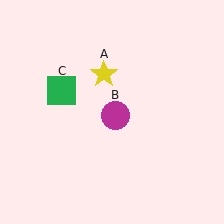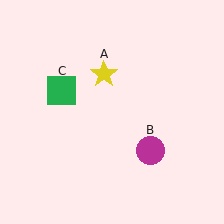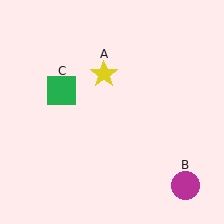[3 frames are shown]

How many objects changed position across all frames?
1 object changed position: magenta circle (object B).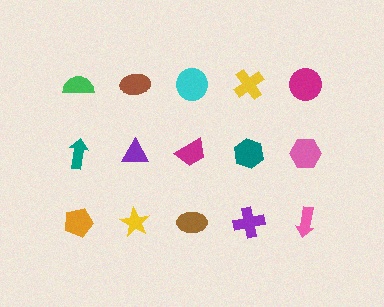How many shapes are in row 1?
5 shapes.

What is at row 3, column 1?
An orange pentagon.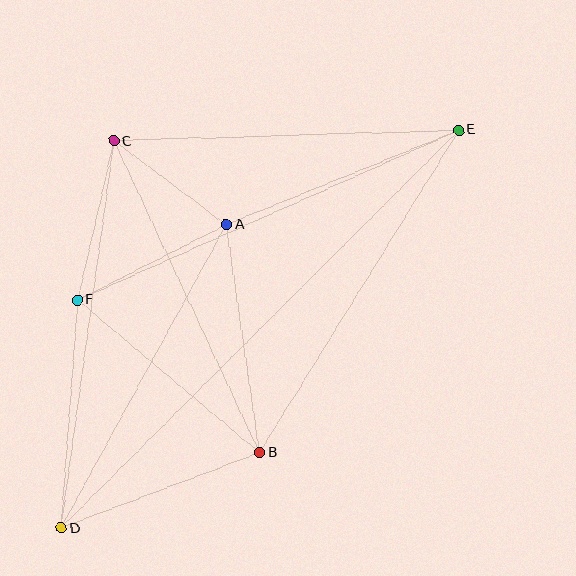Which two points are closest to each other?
Points A and C are closest to each other.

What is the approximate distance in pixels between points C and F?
The distance between C and F is approximately 163 pixels.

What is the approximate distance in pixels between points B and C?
The distance between B and C is approximately 344 pixels.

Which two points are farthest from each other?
Points D and E are farthest from each other.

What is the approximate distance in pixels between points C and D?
The distance between C and D is approximately 391 pixels.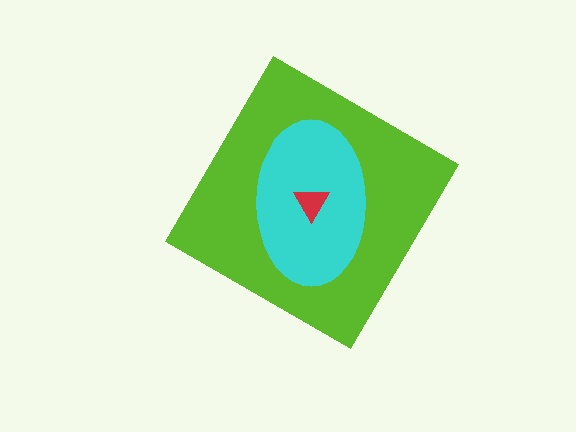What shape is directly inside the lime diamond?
The cyan ellipse.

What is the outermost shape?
The lime diamond.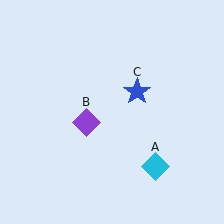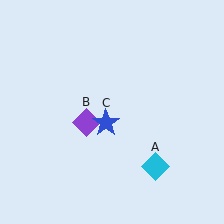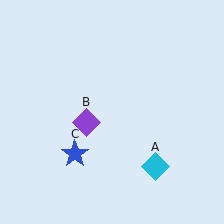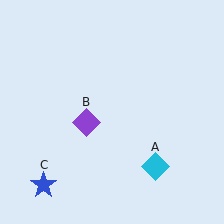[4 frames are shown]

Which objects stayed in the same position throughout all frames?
Cyan diamond (object A) and purple diamond (object B) remained stationary.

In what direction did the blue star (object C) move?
The blue star (object C) moved down and to the left.